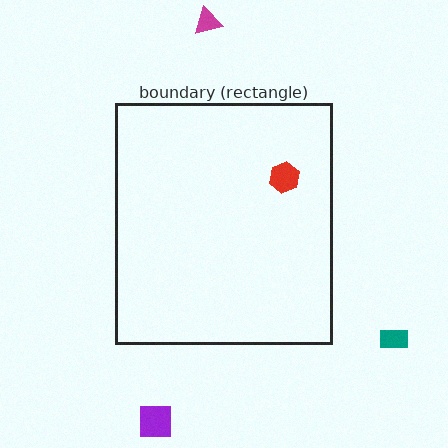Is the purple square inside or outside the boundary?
Outside.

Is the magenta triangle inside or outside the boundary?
Outside.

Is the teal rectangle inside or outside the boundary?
Outside.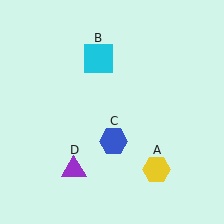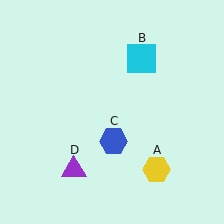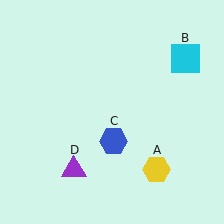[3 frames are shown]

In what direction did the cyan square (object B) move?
The cyan square (object B) moved right.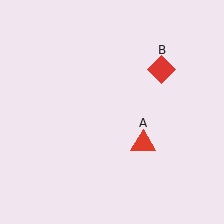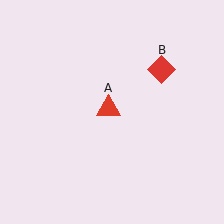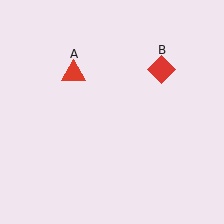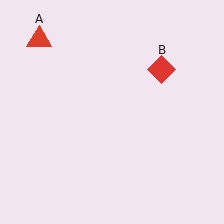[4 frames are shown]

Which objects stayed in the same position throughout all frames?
Red diamond (object B) remained stationary.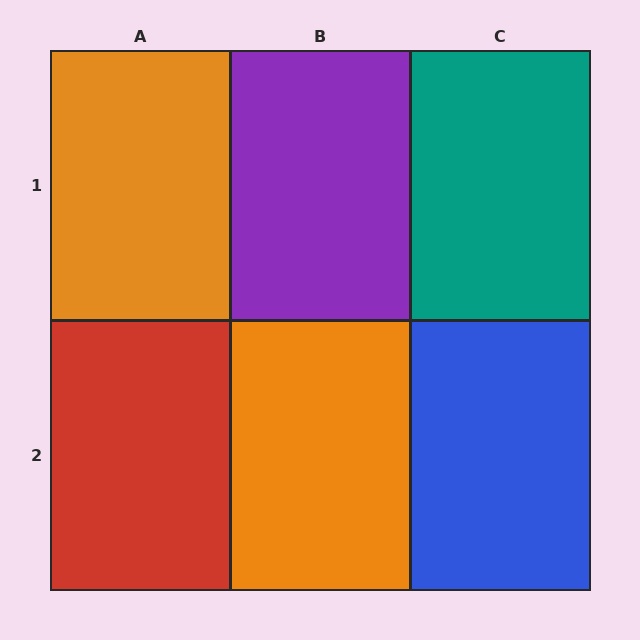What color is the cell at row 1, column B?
Purple.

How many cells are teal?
1 cell is teal.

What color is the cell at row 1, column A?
Orange.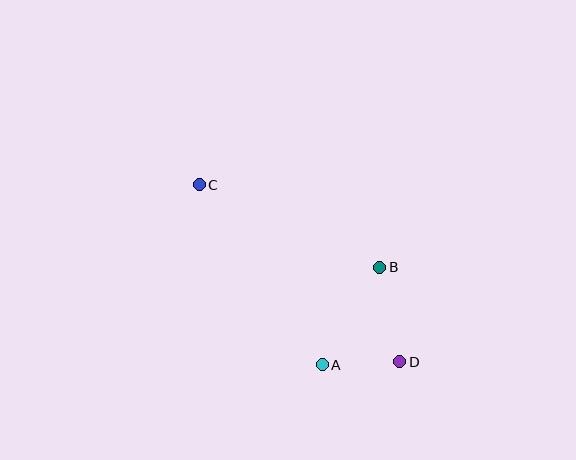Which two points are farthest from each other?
Points C and D are farthest from each other.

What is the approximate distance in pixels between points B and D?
The distance between B and D is approximately 96 pixels.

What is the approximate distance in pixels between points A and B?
The distance between A and B is approximately 113 pixels.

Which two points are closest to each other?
Points A and D are closest to each other.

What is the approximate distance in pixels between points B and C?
The distance between B and C is approximately 199 pixels.